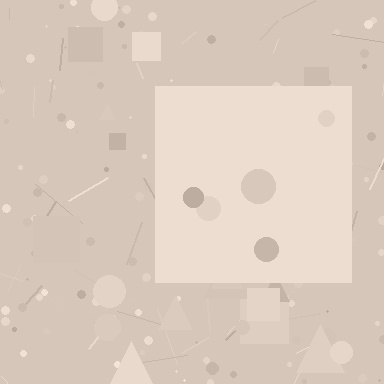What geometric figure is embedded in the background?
A square is embedded in the background.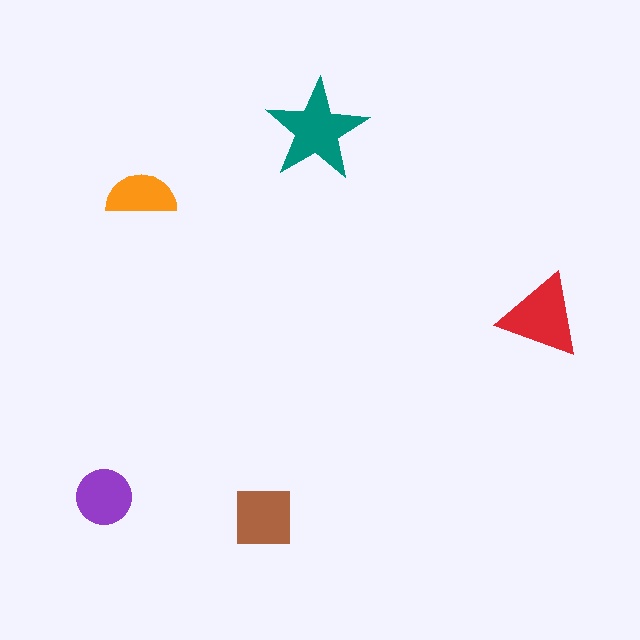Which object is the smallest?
The orange semicircle.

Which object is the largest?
The teal star.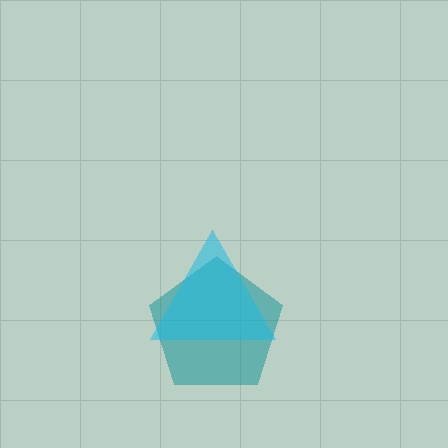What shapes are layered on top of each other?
The layered shapes are: a teal pentagon, a cyan triangle.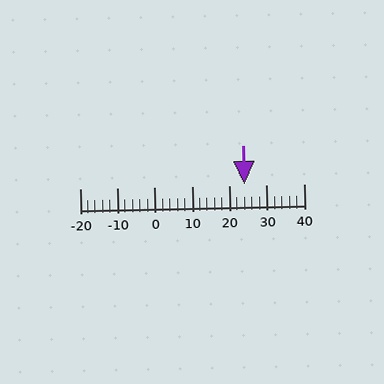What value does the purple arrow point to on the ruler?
The purple arrow points to approximately 24.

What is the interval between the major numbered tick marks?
The major tick marks are spaced 10 units apart.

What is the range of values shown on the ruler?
The ruler shows values from -20 to 40.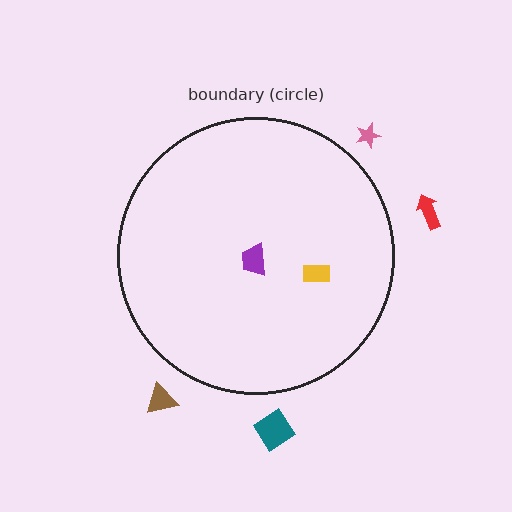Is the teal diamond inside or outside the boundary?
Outside.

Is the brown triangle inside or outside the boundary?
Outside.